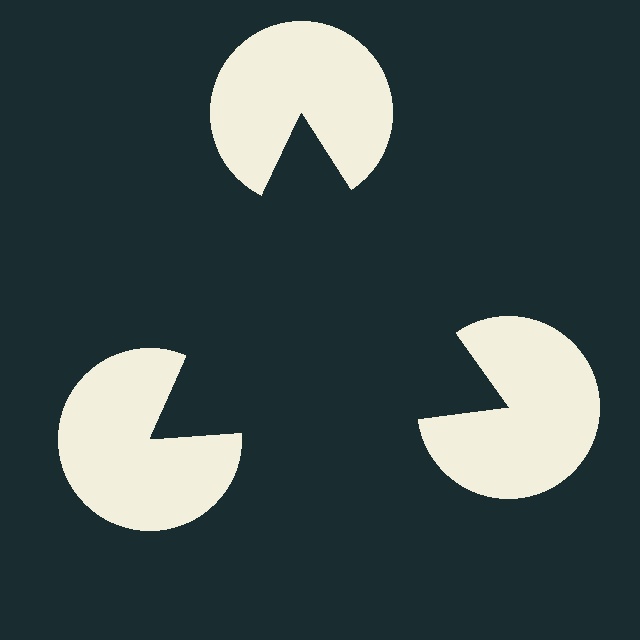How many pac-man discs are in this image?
There are 3 — one at each vertex of the illusory triangle.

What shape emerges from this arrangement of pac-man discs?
An illusory triangle — its edges are inferred from the aligned wedge cuts in the pac-man discs, not physically drawn.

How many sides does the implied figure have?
3 sides.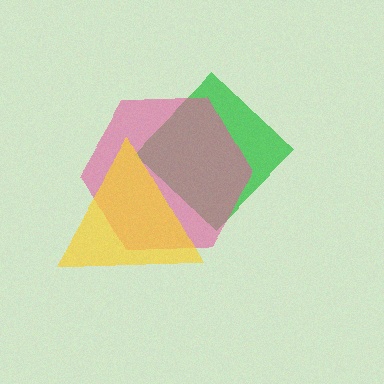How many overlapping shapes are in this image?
There are 3 overlapping shapes in the image.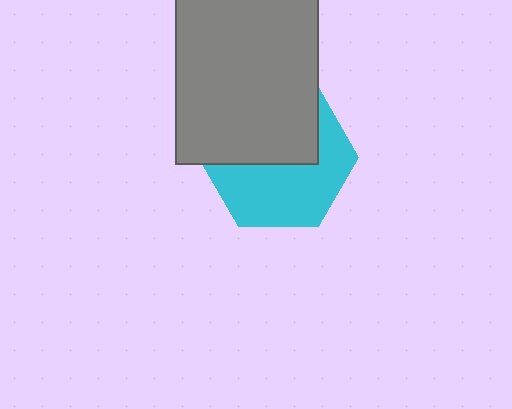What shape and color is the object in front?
The object in front is a gray rectangle.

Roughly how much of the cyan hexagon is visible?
About half of it is visible (roughly 52%).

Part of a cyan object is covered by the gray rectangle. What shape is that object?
It is a hexagon.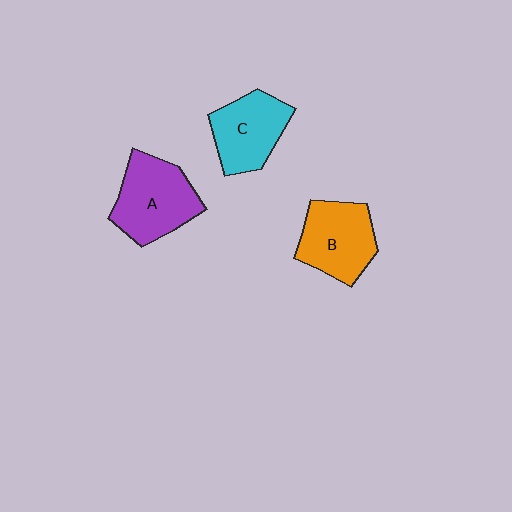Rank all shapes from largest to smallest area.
From largest to smallest: A (purple), B (orange), C (cyan).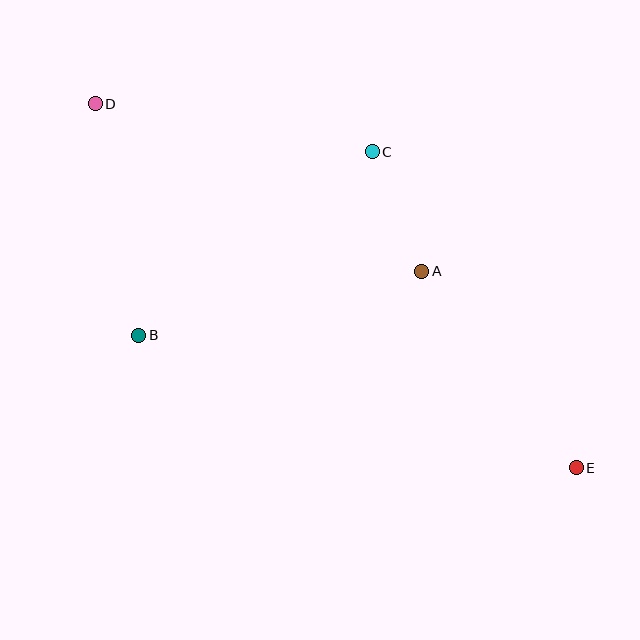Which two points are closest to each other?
Points A and C are closest to each other.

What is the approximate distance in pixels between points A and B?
The distance between A and B is approximately 290 pixels.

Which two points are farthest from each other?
Points D and E are farthest from each other.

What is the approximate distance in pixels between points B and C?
The distance between B and C is approximately 297 pixels.